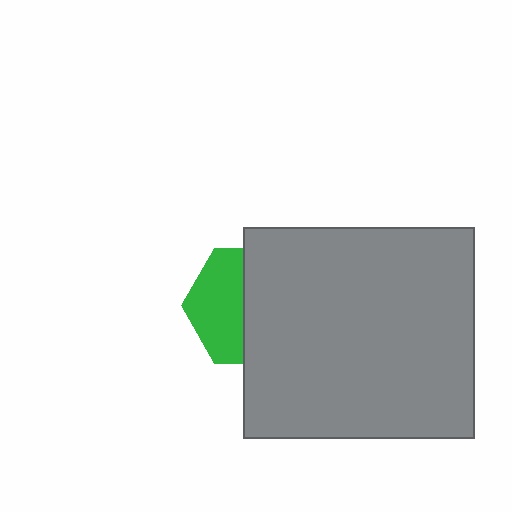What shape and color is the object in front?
The object in front is a gray rectangle.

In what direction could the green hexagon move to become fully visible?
The green hexagon could move left. That would shift it out from behind the gray rectangle entirely.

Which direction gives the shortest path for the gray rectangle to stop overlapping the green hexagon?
Moving right gives the shortest separation.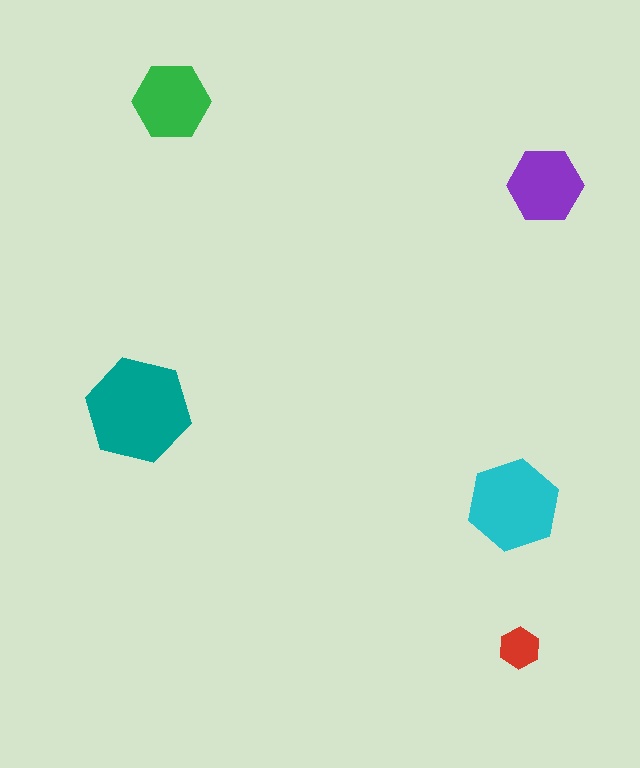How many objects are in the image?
There are 5 objects in the image.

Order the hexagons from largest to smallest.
the teal one, the cyan one, the green one, the purple one, the red one.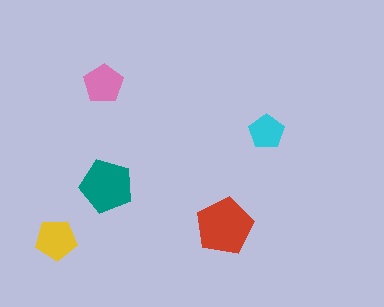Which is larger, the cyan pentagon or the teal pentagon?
The teal one.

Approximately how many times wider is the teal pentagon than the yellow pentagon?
About 1.5 times wider.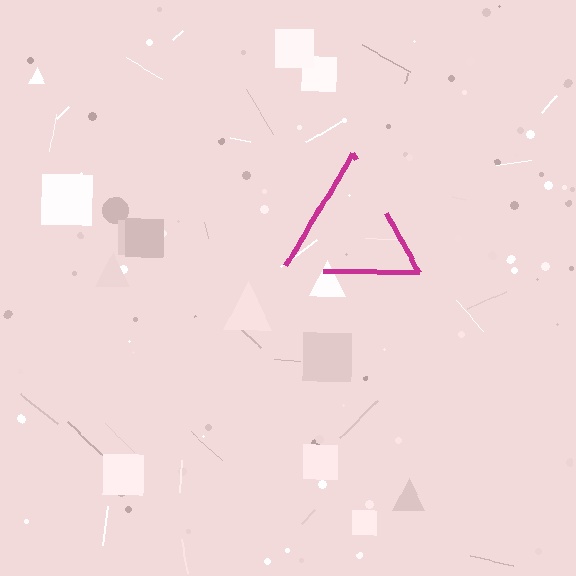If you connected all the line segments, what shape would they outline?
They would outline a triangle.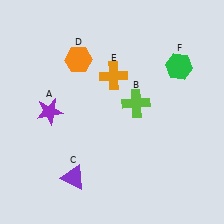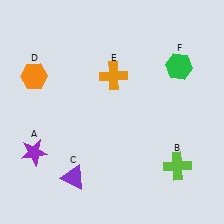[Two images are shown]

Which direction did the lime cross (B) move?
The lime cross (B) moved down.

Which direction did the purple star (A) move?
The purple star (A) moved down.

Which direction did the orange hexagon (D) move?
The orange hexagon (D) moved left.